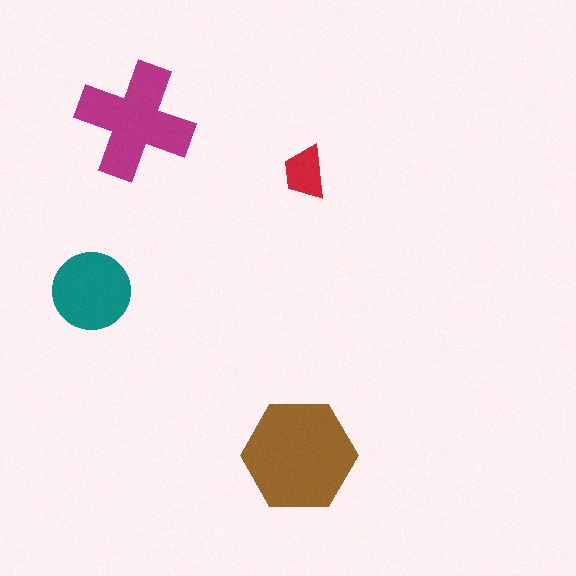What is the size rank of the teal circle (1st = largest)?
3rd.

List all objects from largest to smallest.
The brown hexagon, the magenta cross, the teal circle, the red trapezoid.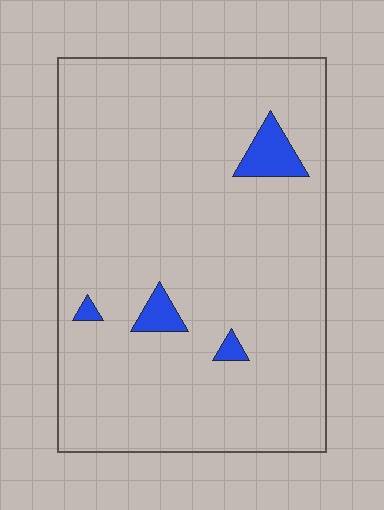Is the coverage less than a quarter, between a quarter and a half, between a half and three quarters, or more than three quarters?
Less than a quarter.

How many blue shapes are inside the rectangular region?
4.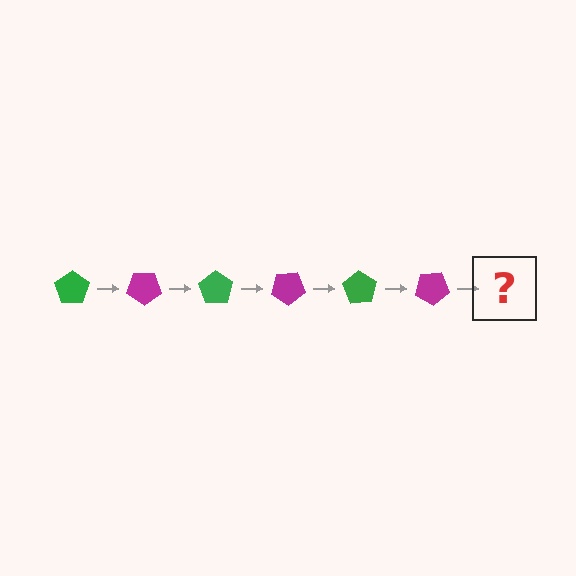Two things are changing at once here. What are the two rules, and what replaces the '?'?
The two rules are that it rotates 35 degrees each step and the color cycles through green and magenta. The '?' should be a green pentagon, rotated 210 degrees from the start.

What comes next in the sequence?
The next element should be a green pentagon, rotated 210 degrees from the start.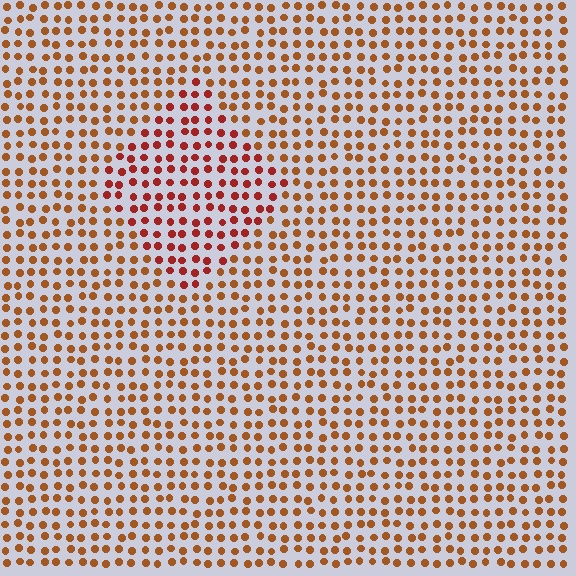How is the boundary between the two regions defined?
The boundary is defined purely by a slight shift in hue (about 26 degrees). Spacing, size, and orientation are identical on both sides.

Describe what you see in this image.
The image is filled with small brown elements in a uniform arrangement. A diamond-shaped region is visible where the elements are tinted to a slightly different hue, forming a subtle color boundary.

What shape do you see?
I see a diamond.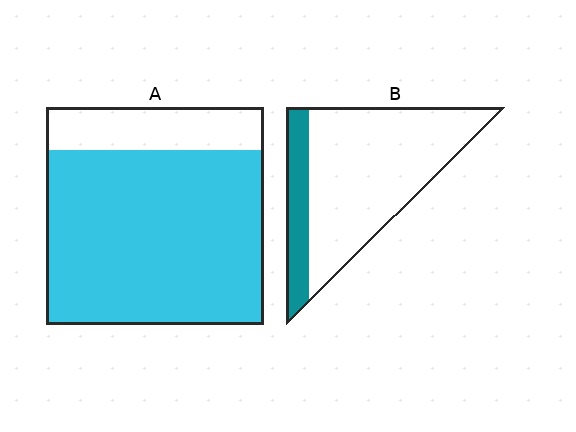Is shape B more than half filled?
No.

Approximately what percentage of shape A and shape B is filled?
A is approximately 80% and B is approximately 20%.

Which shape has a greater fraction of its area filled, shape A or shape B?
Shape A.